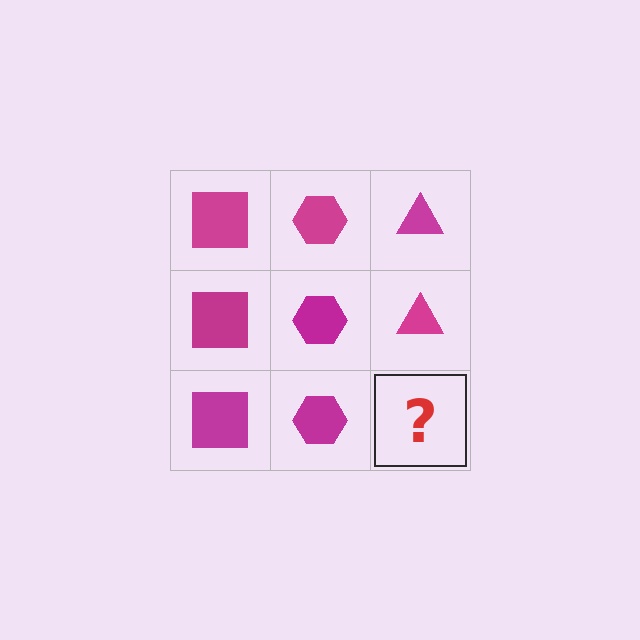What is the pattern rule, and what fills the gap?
The rule is that each column has a consistent shape. The gap should be filled with a magenta triangle.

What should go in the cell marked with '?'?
The missing cell should contain a magenta triangle.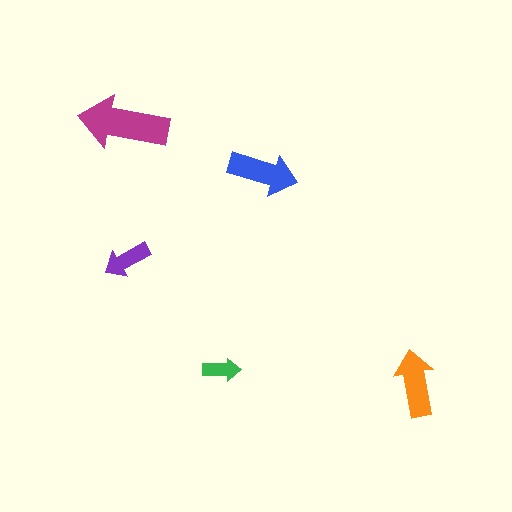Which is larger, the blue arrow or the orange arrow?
The blue one.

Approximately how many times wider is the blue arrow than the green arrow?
About 2 times wider.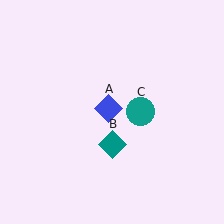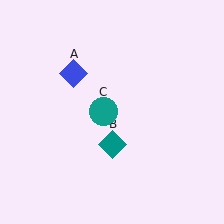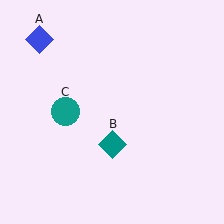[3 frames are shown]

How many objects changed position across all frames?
2 objects changed position: blue diamond (object A), teal circle (object C).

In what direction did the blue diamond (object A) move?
The blue diamond (object A) moved up and to the left.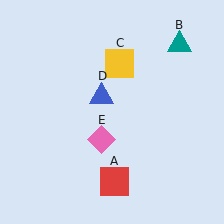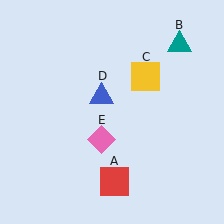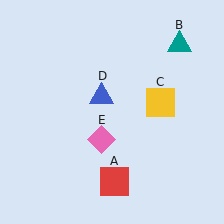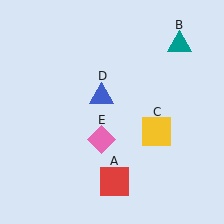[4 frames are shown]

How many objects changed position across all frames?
1 object changed position: yellow square (object C).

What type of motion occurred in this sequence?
The yellow square (object C) rotated clockwise around the center of the scene.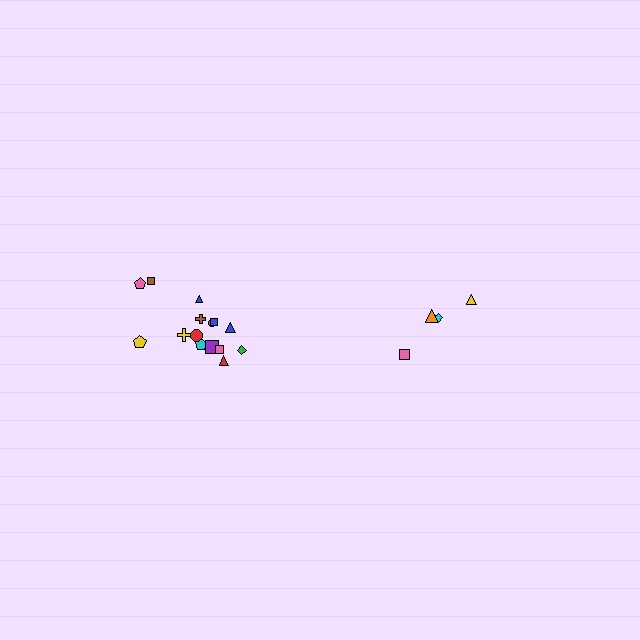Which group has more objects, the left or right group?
The left group.